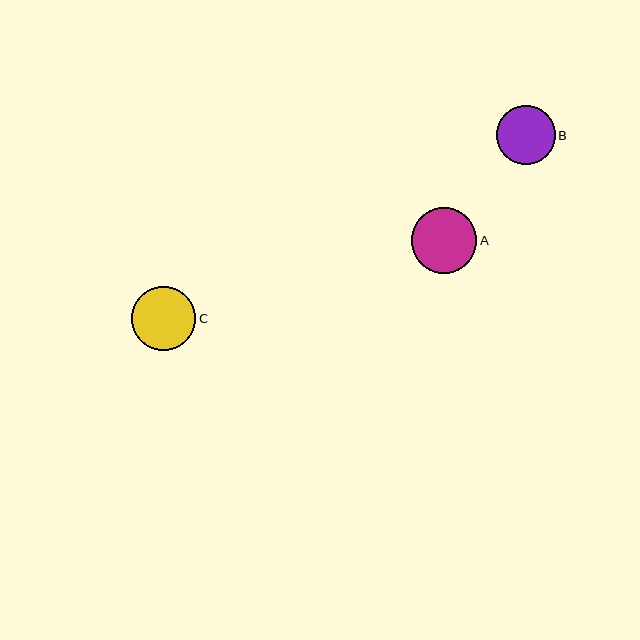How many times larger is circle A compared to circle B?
Circle A is approximately 1.1 times the size of circle B.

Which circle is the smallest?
Circle B is the smallest with a size of approximately 58 pixels.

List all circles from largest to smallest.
From largest to smallest: A, C, B.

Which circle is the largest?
Circle A is the largest with a size of approximately 66 pixels.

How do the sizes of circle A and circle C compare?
Circle A and circle C are approximately the same size.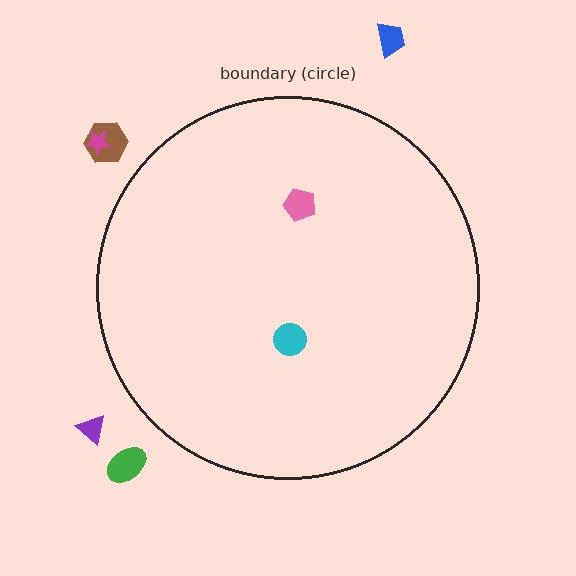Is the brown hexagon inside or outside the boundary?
Outside.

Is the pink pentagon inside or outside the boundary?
Inside.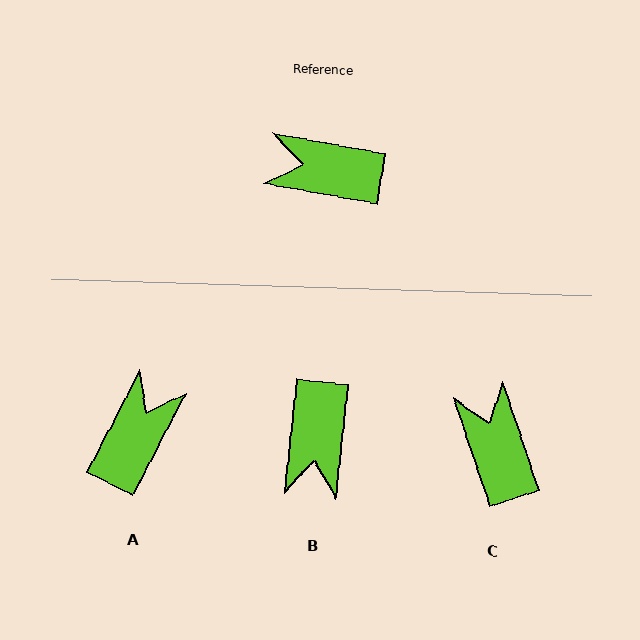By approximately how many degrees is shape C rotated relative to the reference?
Approximately 61 degrees clockwise.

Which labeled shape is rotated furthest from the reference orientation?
A, about 107 degrees away.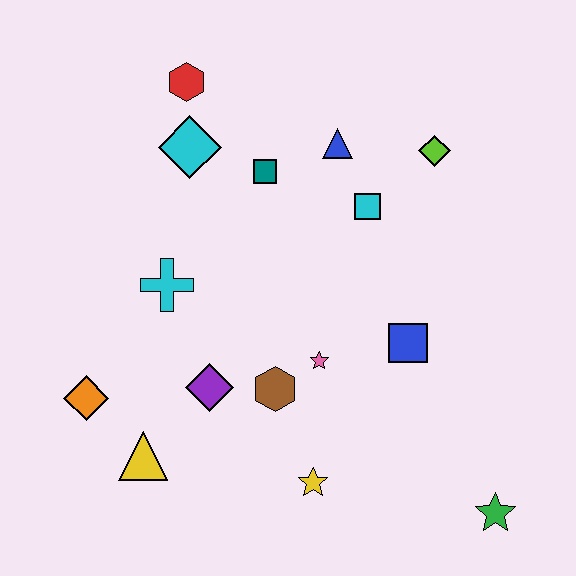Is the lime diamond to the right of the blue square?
Yes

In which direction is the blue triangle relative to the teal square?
The blue triangle is to the right of the teal square.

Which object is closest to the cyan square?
The blue triangle is closest to the cyan square.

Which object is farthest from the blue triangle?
The green star is farthest from the blue triangle.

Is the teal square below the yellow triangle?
No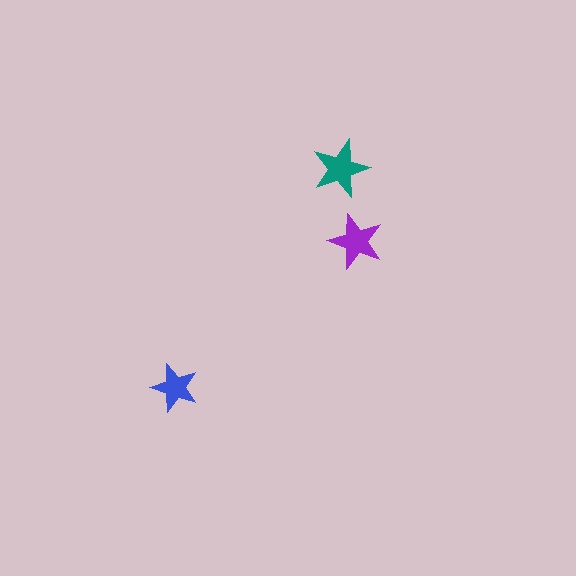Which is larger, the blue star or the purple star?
The purple one.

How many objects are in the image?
There are 3 objects in the image.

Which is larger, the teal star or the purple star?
The teal one.